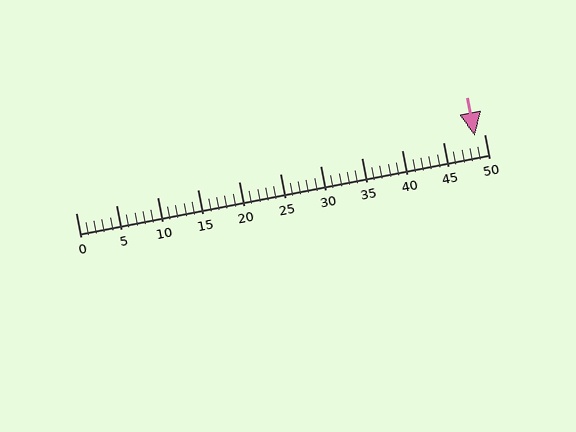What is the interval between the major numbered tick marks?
The major tick marks are spaced 5 units apart.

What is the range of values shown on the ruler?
The ruler shows values from 0 to 50.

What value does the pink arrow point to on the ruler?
The pink arrow points to approximately 49.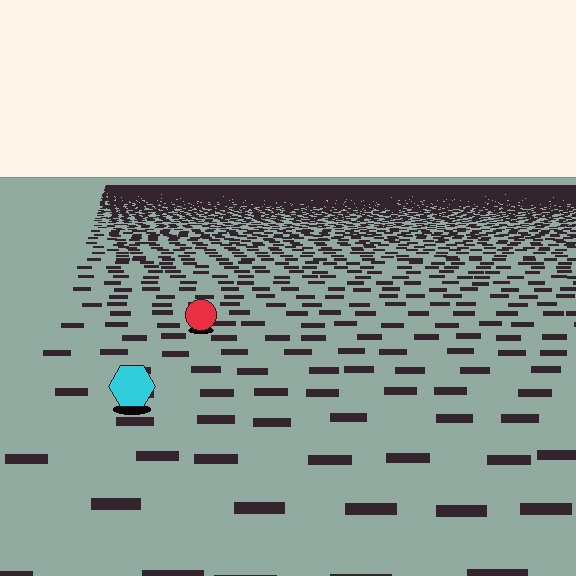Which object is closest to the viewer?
The cyan hexagon is closest. The texture marks near it are larger and more spread out.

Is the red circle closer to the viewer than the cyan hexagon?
No. The cyan hexagon is closer — you can tell from the texture gradient: the ground texture is coarser near it.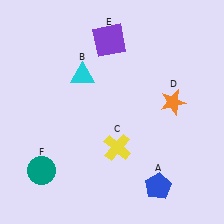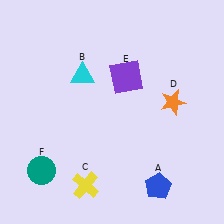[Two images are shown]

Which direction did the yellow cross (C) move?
The yellow cross (C) moved down.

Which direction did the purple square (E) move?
The purple square (E) moved down.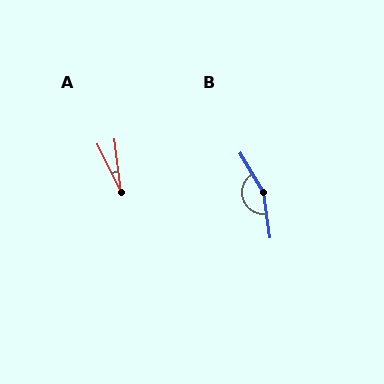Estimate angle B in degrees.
Approximately 157 degrees.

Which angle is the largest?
B, at approximately 157 degrees.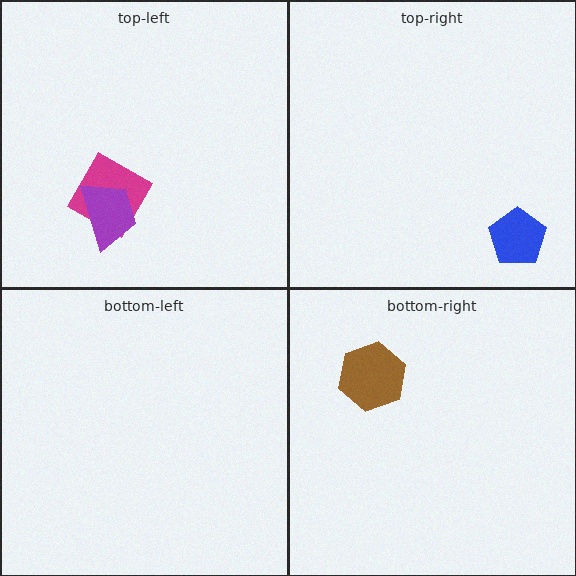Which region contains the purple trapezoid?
The top-left region.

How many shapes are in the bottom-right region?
1.